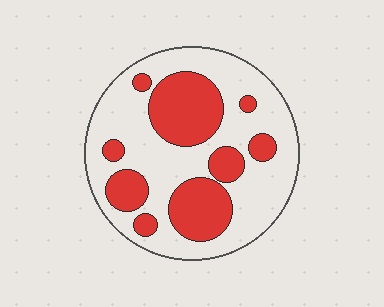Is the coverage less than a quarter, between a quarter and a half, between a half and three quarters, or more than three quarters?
Between a quarter and a half.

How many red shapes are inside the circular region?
9.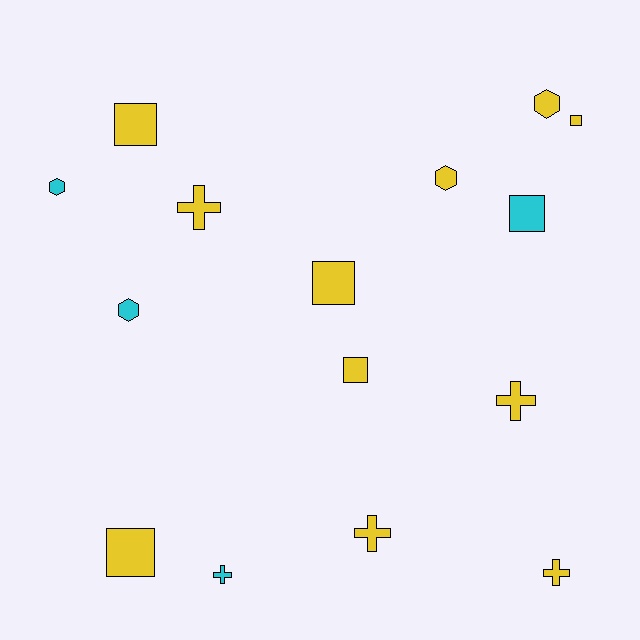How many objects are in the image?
There are 15 objects.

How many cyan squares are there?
There is 1 cyan square.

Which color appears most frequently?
Yellow, with 11 objects.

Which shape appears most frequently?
Square, with 6 objects.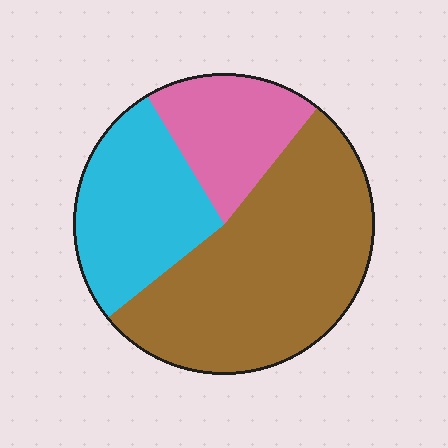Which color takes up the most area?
Brown, at roughly 55%.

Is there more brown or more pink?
Brown.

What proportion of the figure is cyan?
Cyan takes up between a sixth and a third of the figure.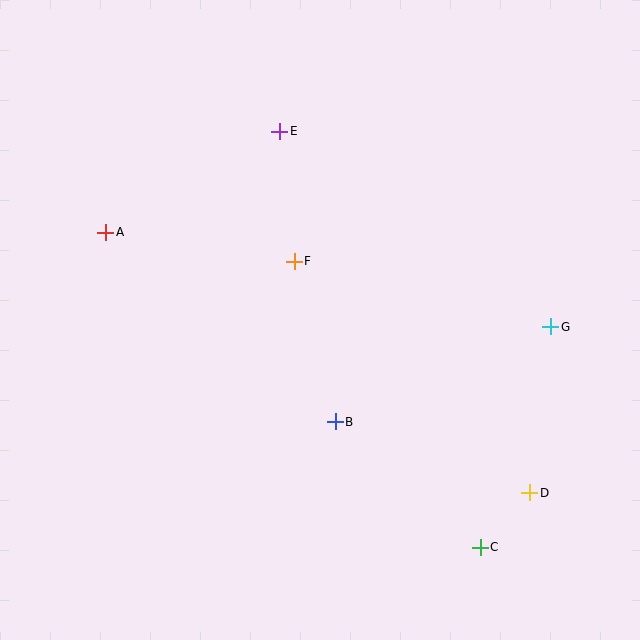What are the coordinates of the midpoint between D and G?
The midpoint between D and G is at (540, 410).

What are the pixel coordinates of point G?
Point G is at (551, 327).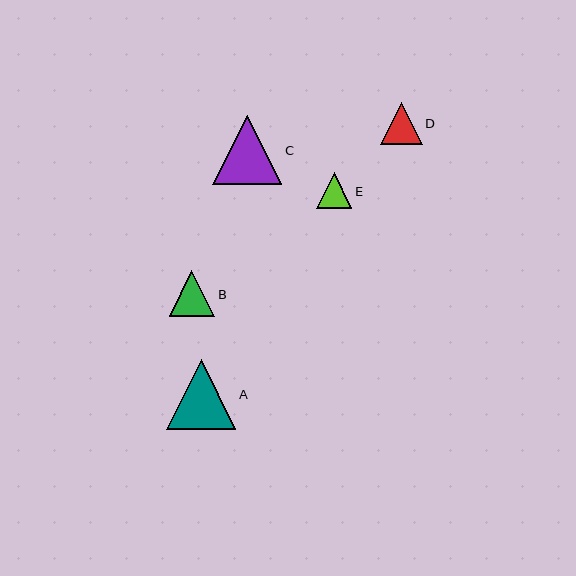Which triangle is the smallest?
Triangle E is the smallest with a size of approximately 35 pixels.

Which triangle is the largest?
Triangle A is the largest with a size of approximately 69 pixels.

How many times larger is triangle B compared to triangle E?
Triangle B is approximately 1.3 times the size of triangle E.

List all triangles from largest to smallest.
From largest to smallest: A, C, B, D, E.